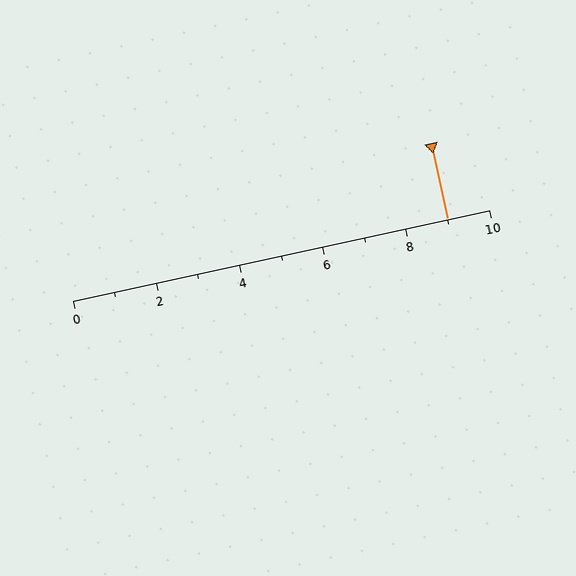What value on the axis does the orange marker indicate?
The marker indicates approximately 9.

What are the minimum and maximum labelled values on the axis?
The axis runs from 0 to 10.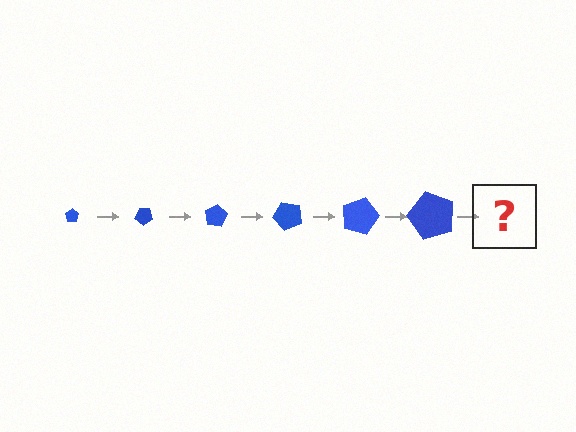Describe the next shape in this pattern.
It should be a pentagon, larger than the previous one and rotated 240 degrees from the start.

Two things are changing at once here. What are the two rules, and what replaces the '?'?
The two rules are that the pentagon grows larger each step and it rotates 40 degrees each step. The '?' should be a pentagon, larger than the previous one and rotated 240 degrees from the start.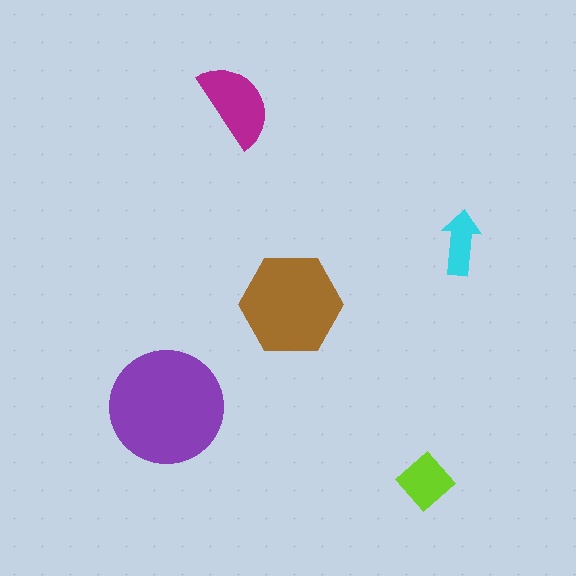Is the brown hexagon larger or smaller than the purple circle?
Smaller.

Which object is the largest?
The purple circle.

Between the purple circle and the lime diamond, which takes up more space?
The purple circle.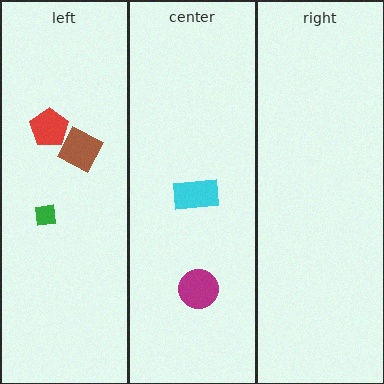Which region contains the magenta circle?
The center region.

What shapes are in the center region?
The magenta circle, the cyan rectangle.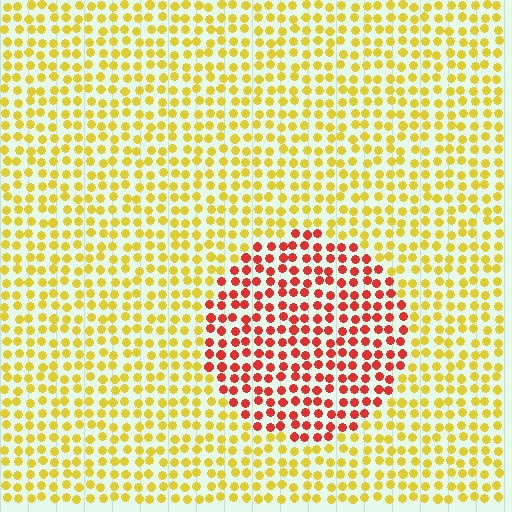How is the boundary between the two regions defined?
The boundary is defined purely by a slight shift in hue (about 54 degrees). Spacing, size, and orientation are identical on both sides.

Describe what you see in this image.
The image is filled with small yellow elements in a uniform arrangement. A circle-shaped region is visible where the elements are tinted to a slightly different hue, forming a subtle color boundary.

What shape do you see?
I see a circle.